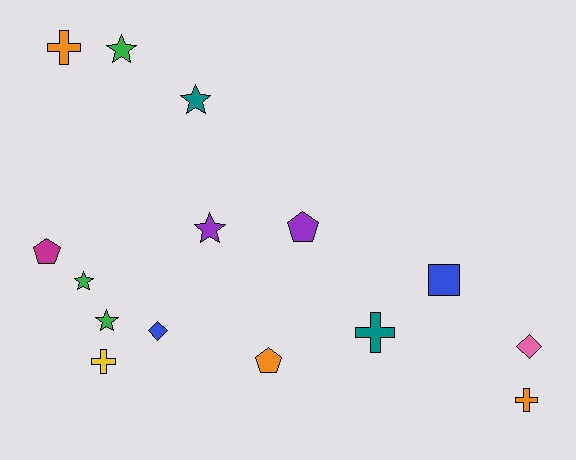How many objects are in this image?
There are 15 objects.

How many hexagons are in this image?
There are no hexagons.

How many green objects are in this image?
There are 3 green objects.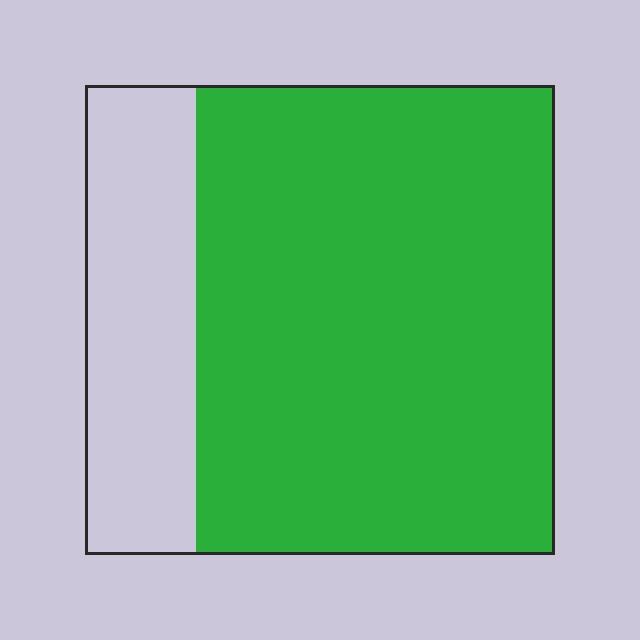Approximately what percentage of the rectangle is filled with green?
Approximately 75%.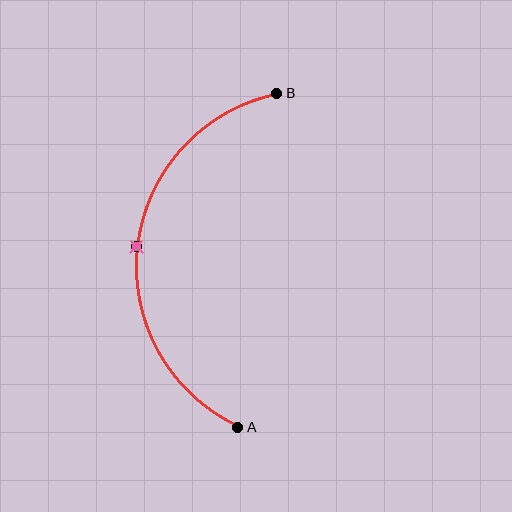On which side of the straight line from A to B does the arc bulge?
The arc bulges to the left of the straight line connecting A and B.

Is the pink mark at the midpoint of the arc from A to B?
Yes. The pink mark lies on the arc at equal arc-length from both A and B — it is the arc midpoint.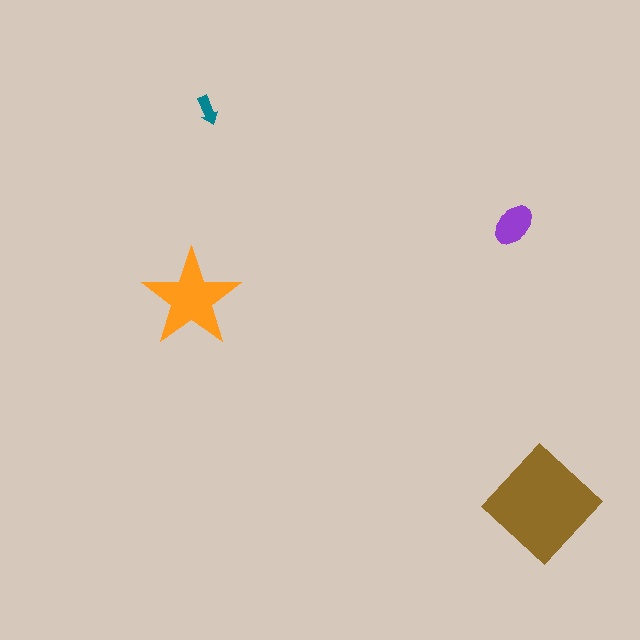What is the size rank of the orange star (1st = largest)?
2nd.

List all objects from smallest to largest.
The teal arrow, the purple ellipse, the orange star, the brown diamond.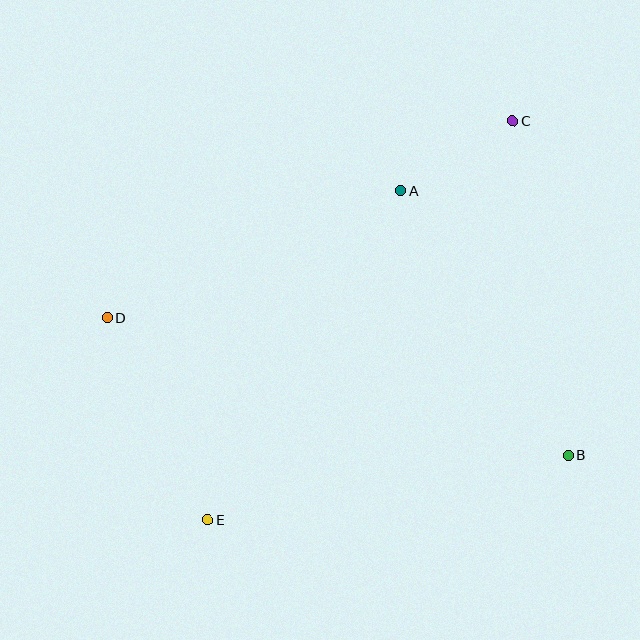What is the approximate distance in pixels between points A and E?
The distance between A and E is approximately 382 pixels.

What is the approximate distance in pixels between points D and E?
The distance between D and E is approximately 226 pixels.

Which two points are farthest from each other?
Points C and E are farthest from each other.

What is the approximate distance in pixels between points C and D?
The distance between C and D is approximately 451 pixels.